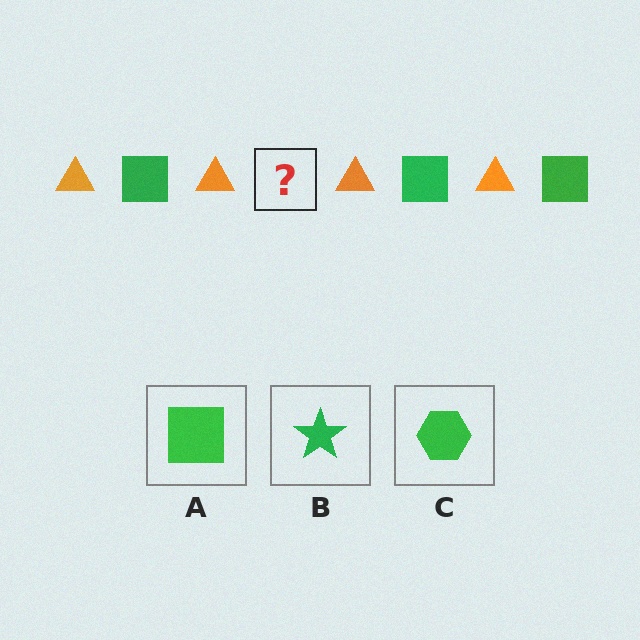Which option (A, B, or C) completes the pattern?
A.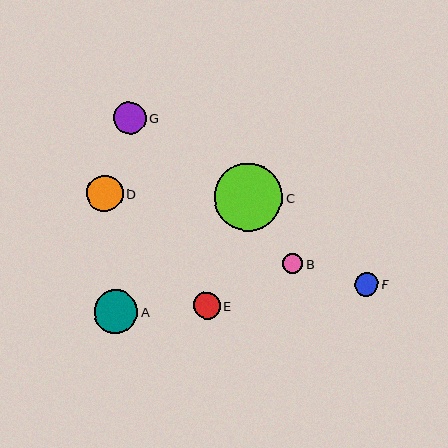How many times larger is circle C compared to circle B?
Circle C is approximately 3.4 times the size of circle B.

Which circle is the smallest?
Circle B is the smallest with a size of approximately 20 pixels.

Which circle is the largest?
Circle C is the largest with a size of approximately 68 pixels.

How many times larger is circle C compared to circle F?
Circle C is approximately 2.9 times the size of circle F.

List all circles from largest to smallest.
From largest to smallest: C, A, D, G, E, F, B.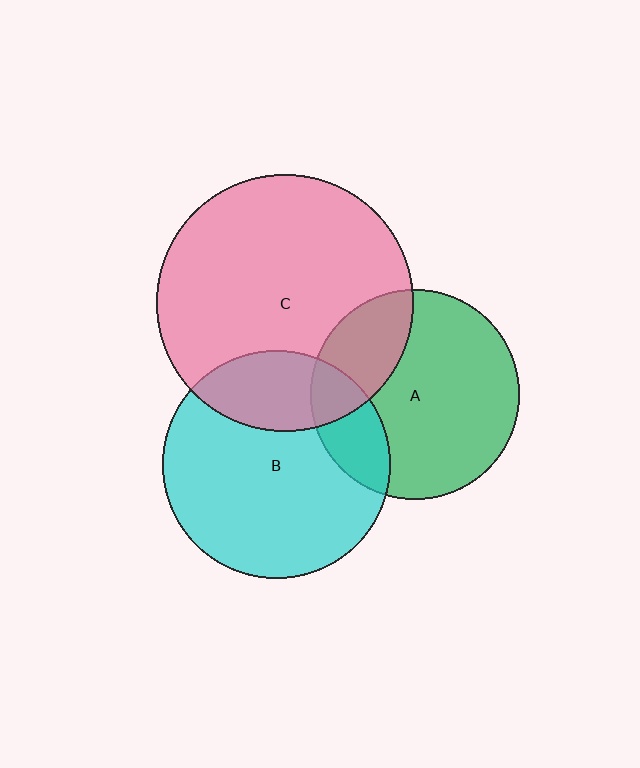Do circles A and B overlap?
Yes.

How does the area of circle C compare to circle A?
Approximately 1.5 times.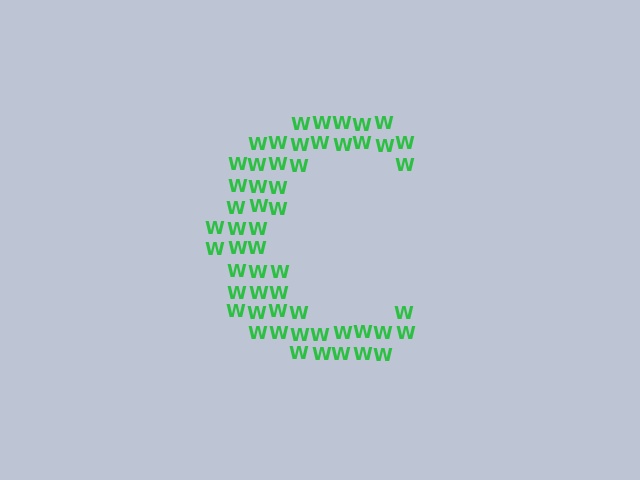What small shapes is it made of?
It is made of small letter W's.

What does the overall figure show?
The overall figure shows the letter C.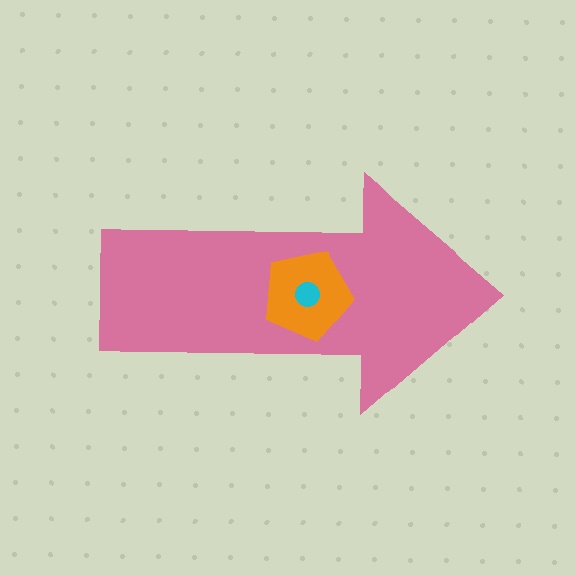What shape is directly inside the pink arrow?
The orange pentagon.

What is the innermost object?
The cyan circle.